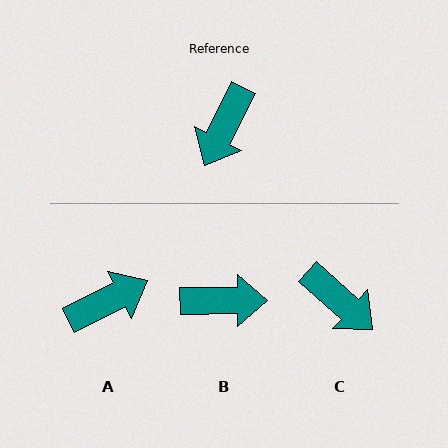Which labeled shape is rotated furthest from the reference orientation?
A, about 143 degrees away.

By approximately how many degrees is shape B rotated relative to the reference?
Approximately 117 degrees counter-clockwise.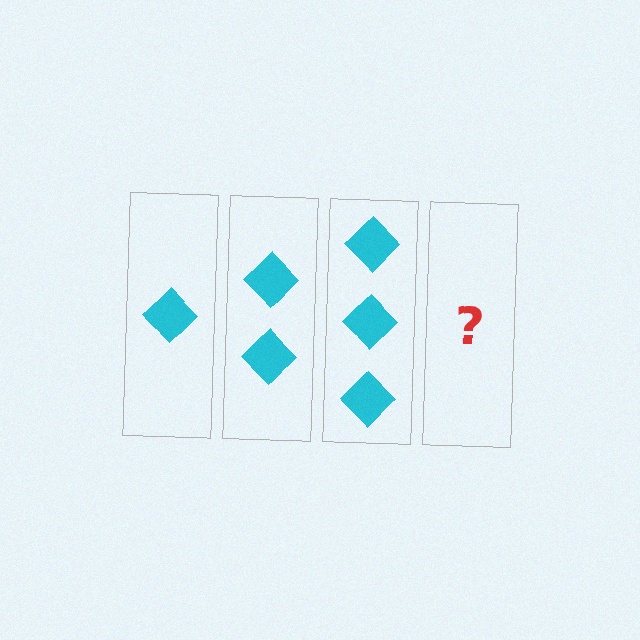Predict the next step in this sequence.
The next step is 4 diamonds.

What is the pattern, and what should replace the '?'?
The pattern is that each step adds one more diamond. The '?' should be 4 diamonds.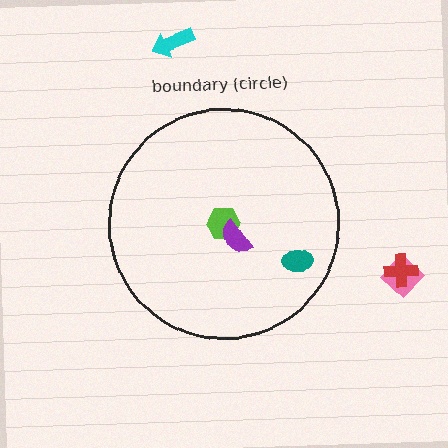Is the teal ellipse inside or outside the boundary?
Inside.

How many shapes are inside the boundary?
3 inside, 3 outside.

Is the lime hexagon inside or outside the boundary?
Inside.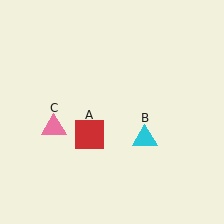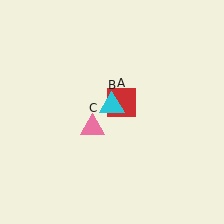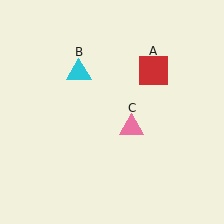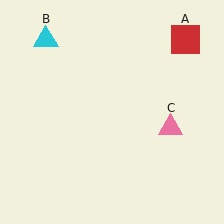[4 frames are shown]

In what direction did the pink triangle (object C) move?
The pink triangle (object C) moved right.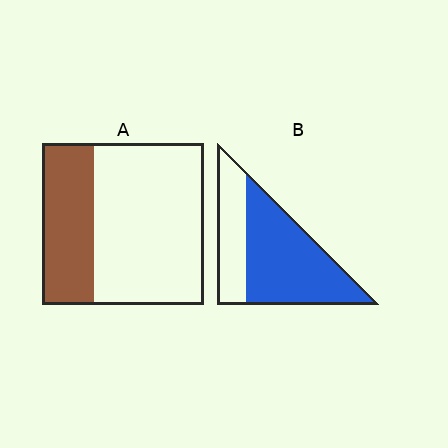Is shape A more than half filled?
No.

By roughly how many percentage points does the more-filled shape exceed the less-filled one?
By roughly 35 percentage points (B over A).